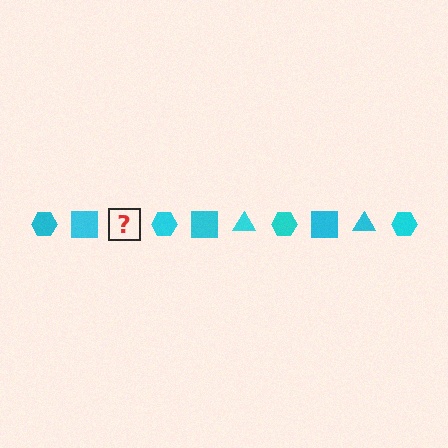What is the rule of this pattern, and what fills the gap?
The rule is that the pattern cycles through hexagon, square, triangle shapes in cyan. The gap should be filled with a cyan triangle.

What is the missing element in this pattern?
The missing element is a cyan triangle.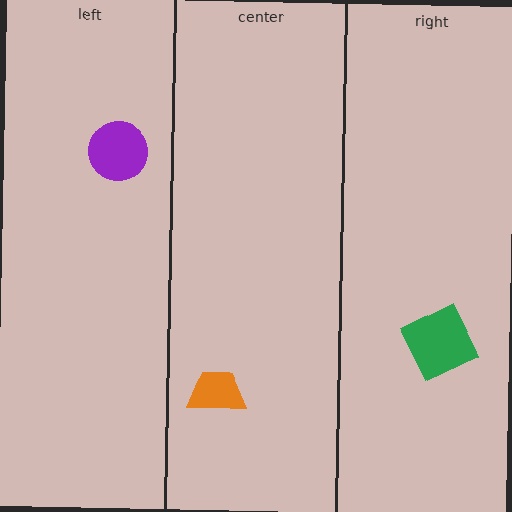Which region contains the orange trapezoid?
The center region.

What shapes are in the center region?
The orange trapezoid.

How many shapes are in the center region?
1.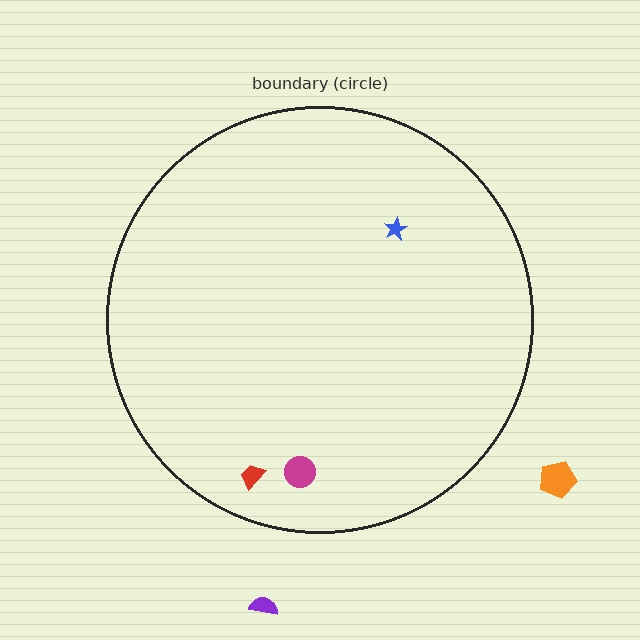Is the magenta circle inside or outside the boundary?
Inside.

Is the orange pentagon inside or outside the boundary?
Outside.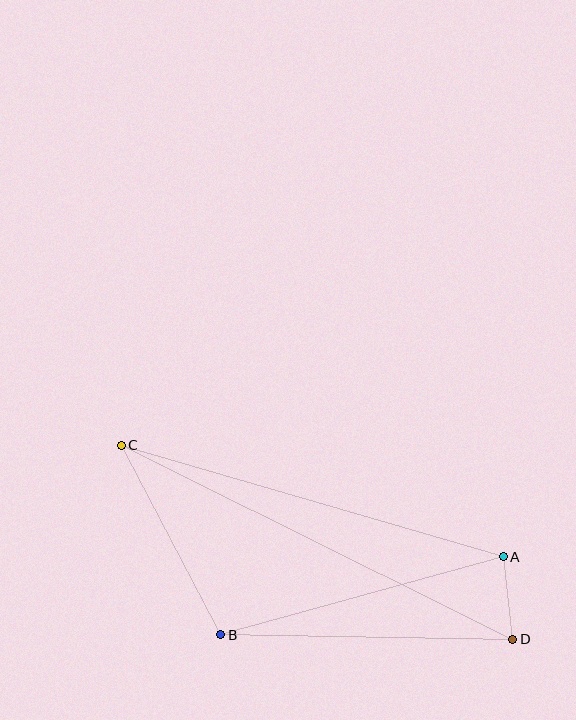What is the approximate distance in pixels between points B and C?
The distance between B and C is approximately 214 pixels.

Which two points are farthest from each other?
Points C and D are farthest from each other.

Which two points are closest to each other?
Points A and D are closest to each other.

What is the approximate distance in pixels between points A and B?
The distance between A and B is approximately 293 pixels.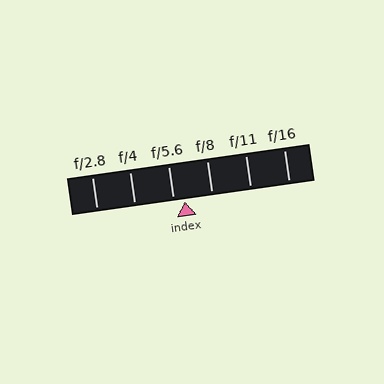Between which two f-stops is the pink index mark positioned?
The index mark is between f/5.6 and f/8.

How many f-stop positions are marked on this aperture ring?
There are 6 f-stop positions marked.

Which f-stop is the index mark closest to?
The index mark is closest to f/5.6.